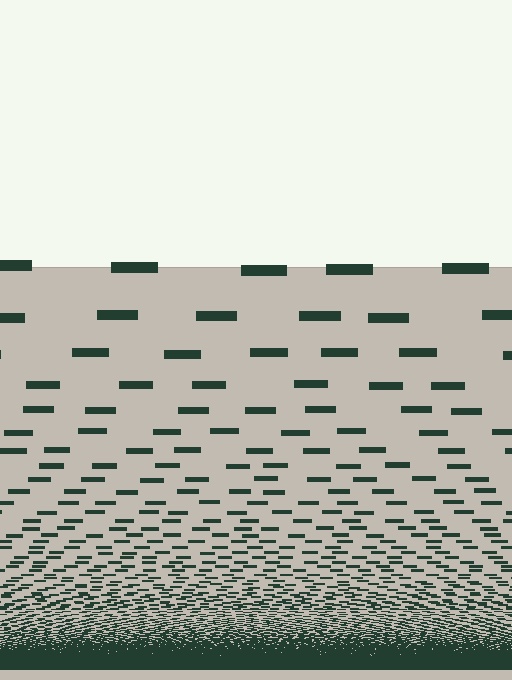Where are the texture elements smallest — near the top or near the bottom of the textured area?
Near the bottom.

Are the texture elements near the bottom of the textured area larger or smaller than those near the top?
Smaller. The gradient is inverted — elements near the bottom are smaller and denser.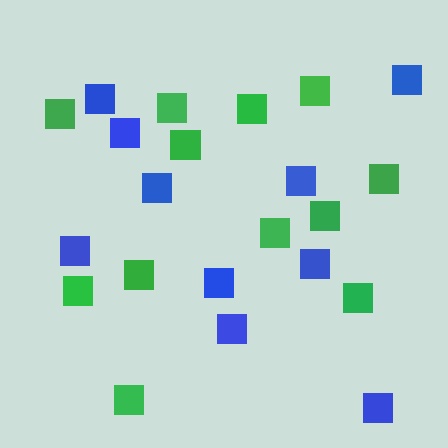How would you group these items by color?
There are 2 groups: one group of green squares (12) and one group of blue squares (10).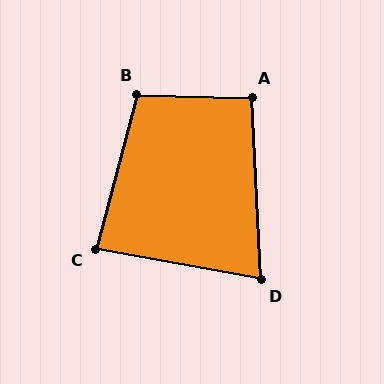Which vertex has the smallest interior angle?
D, at approximately 77 degrees.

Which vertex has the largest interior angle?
B, at approximately 103 degrees.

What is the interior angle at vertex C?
Approximately 86 degrees (approximately right).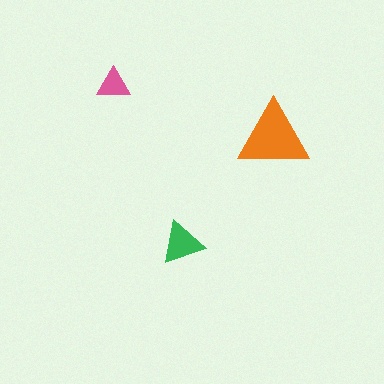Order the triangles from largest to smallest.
the orange one, the green one, the pink one.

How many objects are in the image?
There are 3 objects in the image.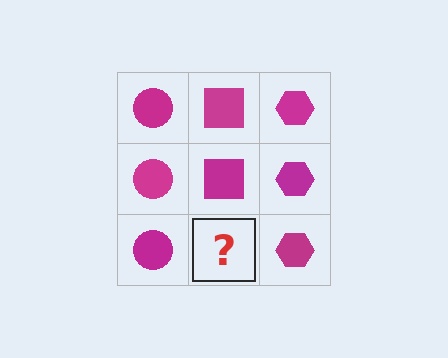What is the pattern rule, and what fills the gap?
The rule is that each column has a consistent shape. The gap should be filled with a magenta square.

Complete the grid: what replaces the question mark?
The question mark should be replaced with a magenta square.